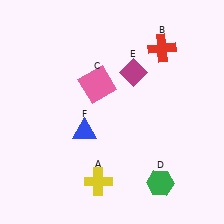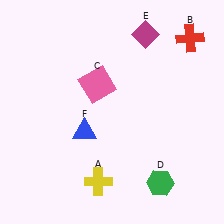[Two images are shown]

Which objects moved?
The objects that moved are: the red cross (B), the magenta diamond (E).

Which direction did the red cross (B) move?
The red cross (B) moved right.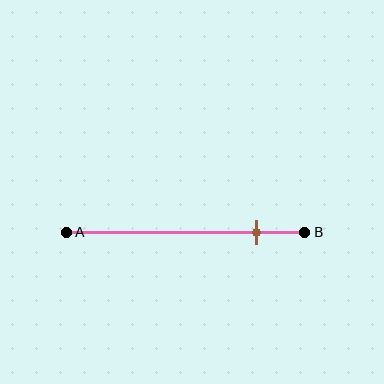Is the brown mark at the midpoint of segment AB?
No, the mark is at about 80% from A, not at the 50% midpoint.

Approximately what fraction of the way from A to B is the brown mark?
The brown mark is approximately 80% of the way from A to B.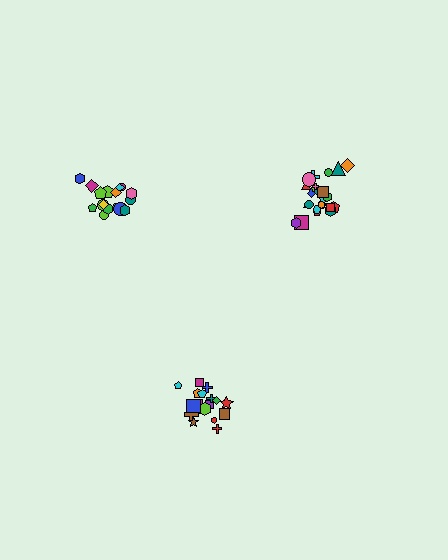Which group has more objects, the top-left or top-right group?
The top-right group.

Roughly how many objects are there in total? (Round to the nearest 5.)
Roughly 60 objects in total.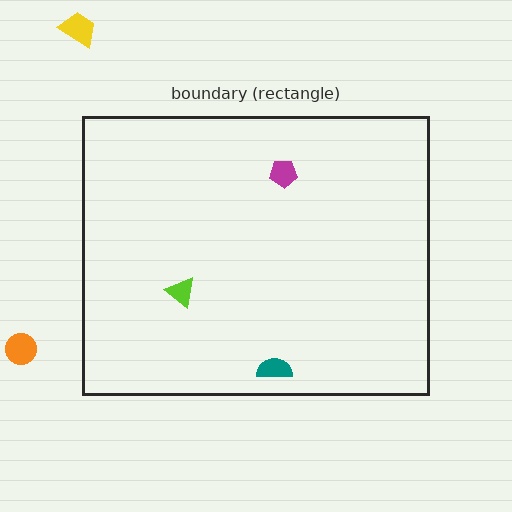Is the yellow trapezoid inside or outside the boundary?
Outside.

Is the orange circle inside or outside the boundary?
Outside.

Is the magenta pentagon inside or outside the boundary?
Inside.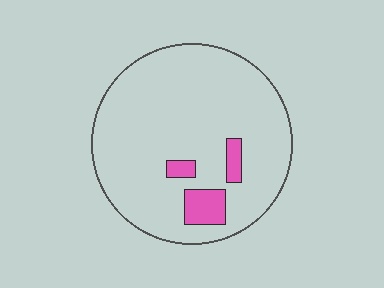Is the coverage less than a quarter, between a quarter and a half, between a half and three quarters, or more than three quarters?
Less than a quarter.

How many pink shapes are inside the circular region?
3.